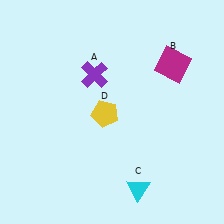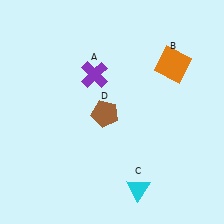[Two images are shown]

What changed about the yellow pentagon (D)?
In Image 1, D is yellow. In Image 2, it changed to brown.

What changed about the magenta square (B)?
In Image 1, B is magenta. In Image 2, it changed to orange.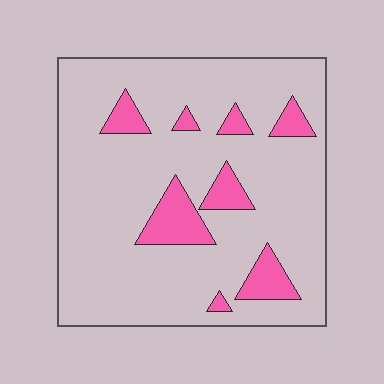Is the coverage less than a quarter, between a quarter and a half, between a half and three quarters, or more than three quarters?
Less than a quarter.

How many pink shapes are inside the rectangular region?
8.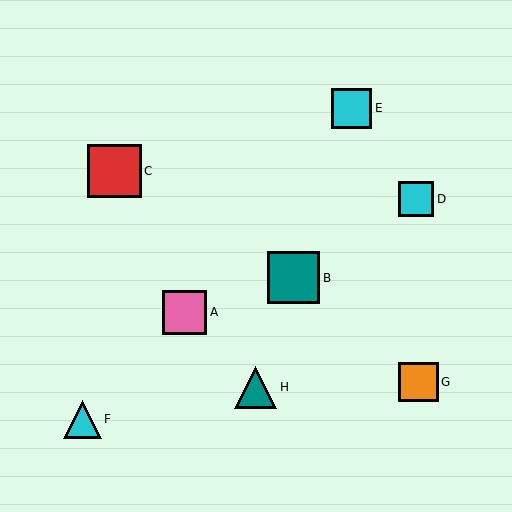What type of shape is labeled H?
Shape H is a teal triangle.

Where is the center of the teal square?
The center of the teal square is at (294, 278).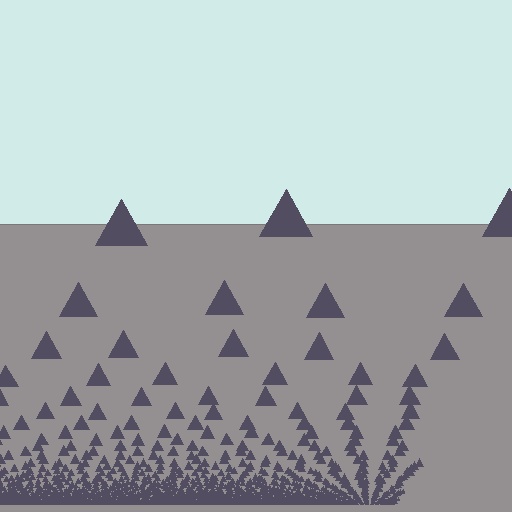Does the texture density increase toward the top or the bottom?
Density increases toward the bottom.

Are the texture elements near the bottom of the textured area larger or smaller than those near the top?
Smaller. The gradient is inverted — elements near the bottom are smaller and denser.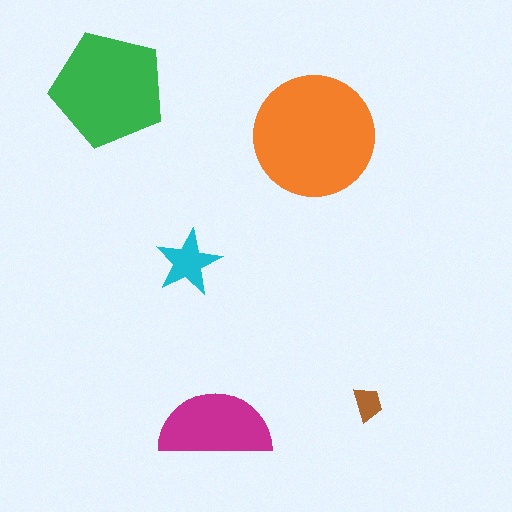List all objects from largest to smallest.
The orange circle, the green pentagon, the magenta semicircle, the cyan star, the brown trapezoid.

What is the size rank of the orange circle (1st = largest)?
1st.